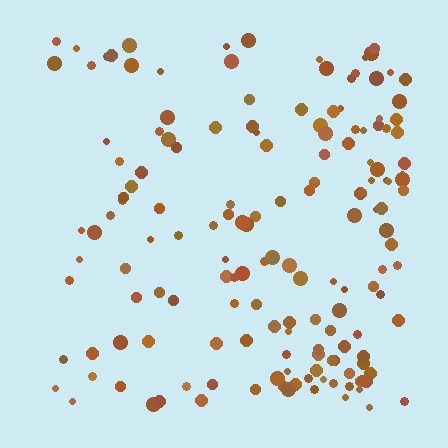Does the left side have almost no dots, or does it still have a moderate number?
Still a moderate number, just noticeably fewer than the right.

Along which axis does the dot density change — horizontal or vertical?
Horizontal.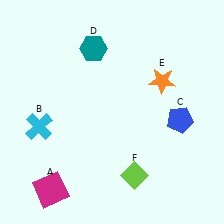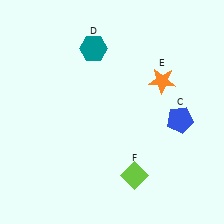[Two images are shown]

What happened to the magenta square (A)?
The magenta square (A) was removed in Image 2. It was in the bottom-left area of Image 1.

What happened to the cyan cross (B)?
The cyan cross (B) was removed in Image 2. It was in the bottom-left area of Image 1.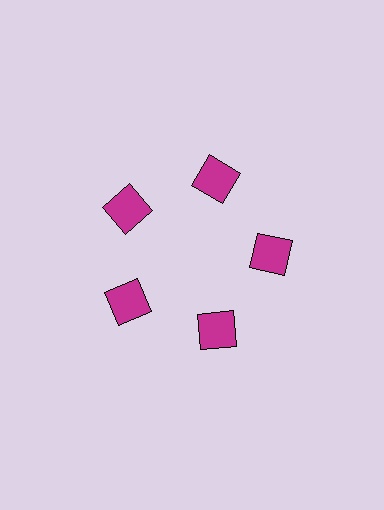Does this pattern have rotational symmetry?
Yes, this pattern has 5-fold rotational symmetry. It looks the same after rotating 72 degrees around the center.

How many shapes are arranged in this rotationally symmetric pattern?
There are 5 shapes, arranged in 5 groups of 1.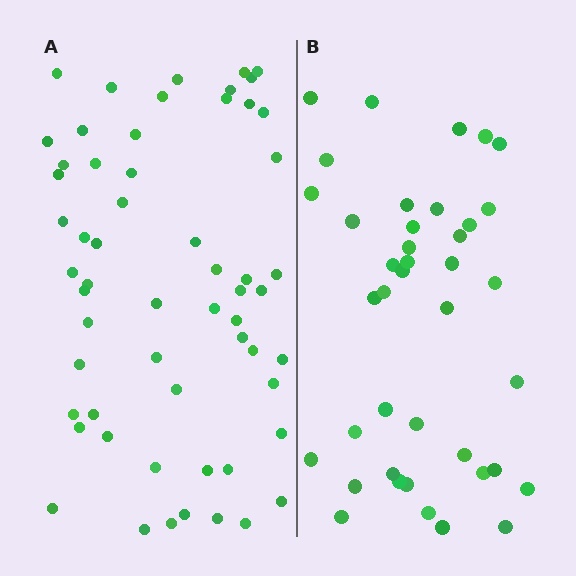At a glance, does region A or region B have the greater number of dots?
Region A (the left region) has more dots.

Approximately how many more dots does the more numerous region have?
Region A has approximately 20 more dots than region B.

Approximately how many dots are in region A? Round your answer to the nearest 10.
About 60 dots. (The exact count is 58, which rounds to 60.)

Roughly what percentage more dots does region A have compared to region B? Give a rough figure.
About 45% more.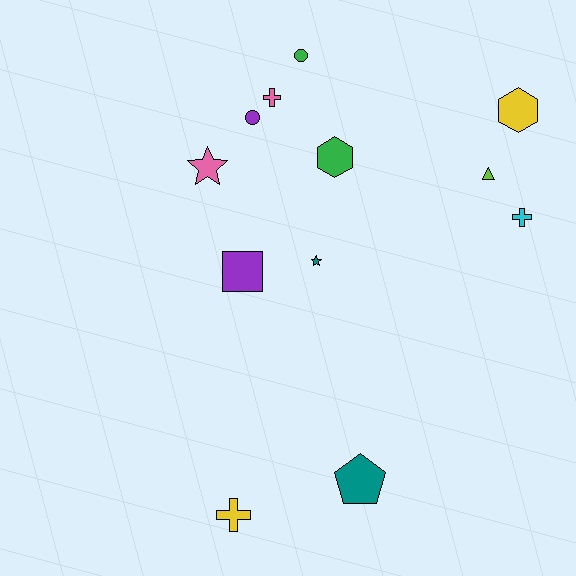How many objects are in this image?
There are 12 objects.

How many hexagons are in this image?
There are 2 hexagons.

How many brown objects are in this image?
There are no brown objects.